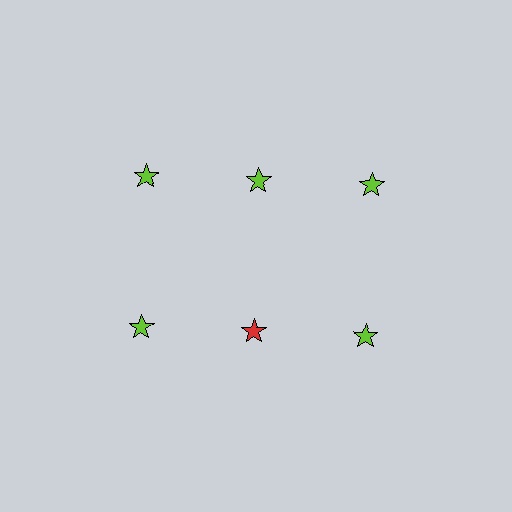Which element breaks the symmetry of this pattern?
The red star in the second row, second from left column breaks the symmetry. All other shapes are lime stars.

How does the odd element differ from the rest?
It has a different color: red instead of lime.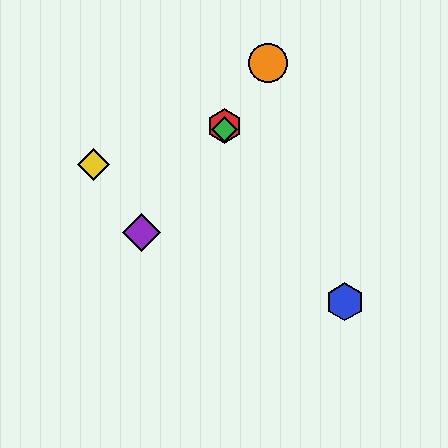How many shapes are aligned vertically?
2 shapes (the red hexagon, the green diamond) are aligned vertically.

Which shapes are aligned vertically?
The red hexagon, the green diamond are aligned vertically.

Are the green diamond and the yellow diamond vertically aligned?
No, the green diamond is at x≈225 and the yellow diamond is at x≈94.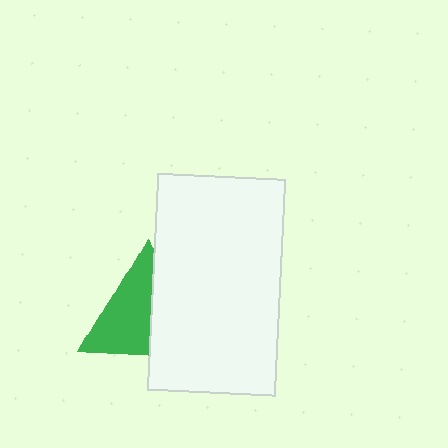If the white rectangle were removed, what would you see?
You would see the complete green triangle.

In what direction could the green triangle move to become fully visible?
The green triangle could move left. That would shift it out from behind the white rectangle entirely.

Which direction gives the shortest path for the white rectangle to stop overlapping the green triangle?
Moving right gives the shortest separation.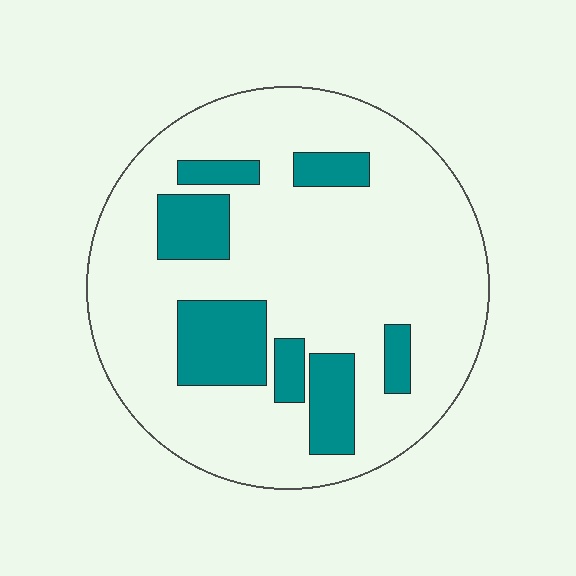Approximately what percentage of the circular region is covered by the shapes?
Approximately 20%.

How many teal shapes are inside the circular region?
7.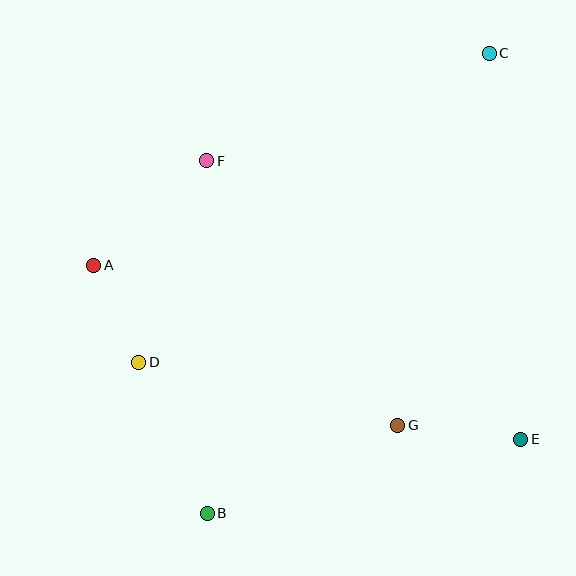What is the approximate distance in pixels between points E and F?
The distance between E and F is approximately 420 pixels.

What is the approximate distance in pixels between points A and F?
The distance between A and F is approximately 154 pixels.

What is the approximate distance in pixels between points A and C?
The distance between A and C is approximately 449 pixels.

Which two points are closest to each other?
Points A and D are closest to each other.